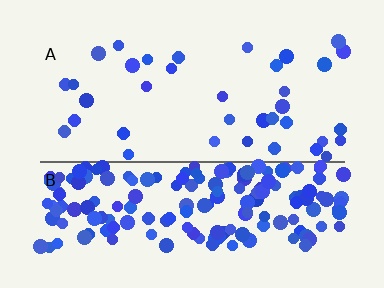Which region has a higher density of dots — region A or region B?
B (the bottom).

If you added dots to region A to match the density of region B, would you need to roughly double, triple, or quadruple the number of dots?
Approximately quadruple.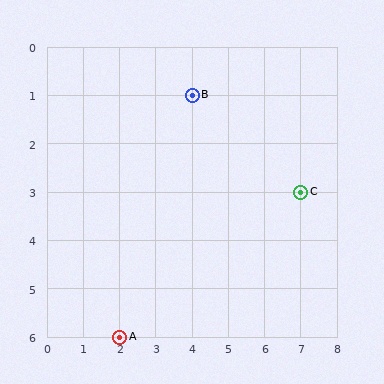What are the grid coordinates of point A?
Point A is at grid coordinates (2, 6).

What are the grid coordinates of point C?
Point C is at grid coordinates (7, 3).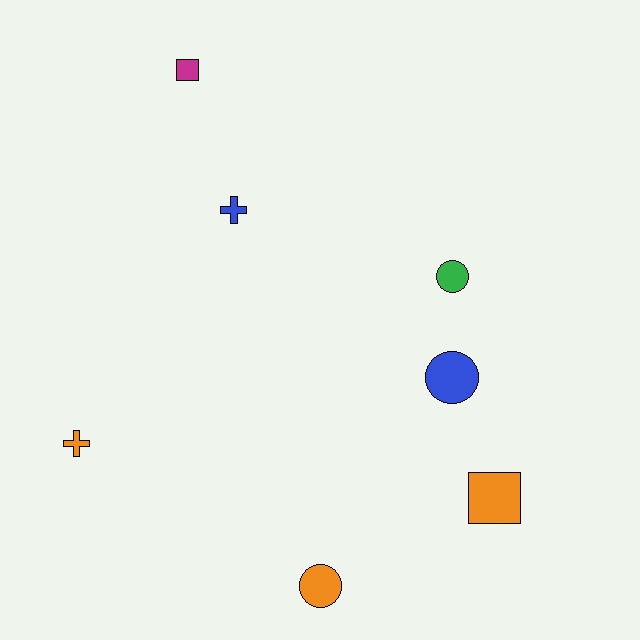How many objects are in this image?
There are 7 objects.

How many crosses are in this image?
There are 2 crosses.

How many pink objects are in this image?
There are no pink objects.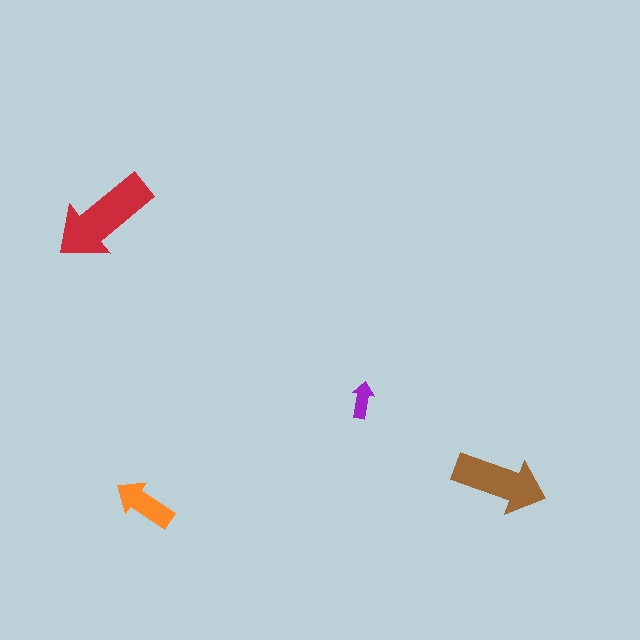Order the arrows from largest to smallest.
the red one, the brown one, the orange one, the purple one.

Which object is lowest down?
The orange arrow is bottommost.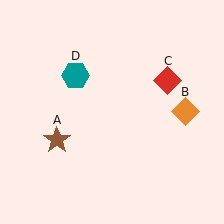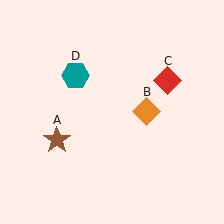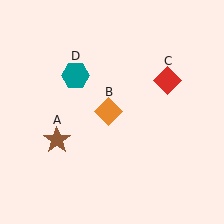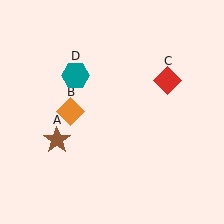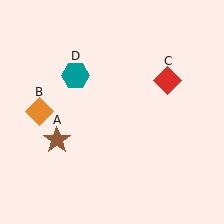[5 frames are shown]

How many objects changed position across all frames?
1 object changed position: orange diamond (object B).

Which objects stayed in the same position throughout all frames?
Brown star (object A) and red diamond (object C) and teal hexagon (object D) remained stationary.